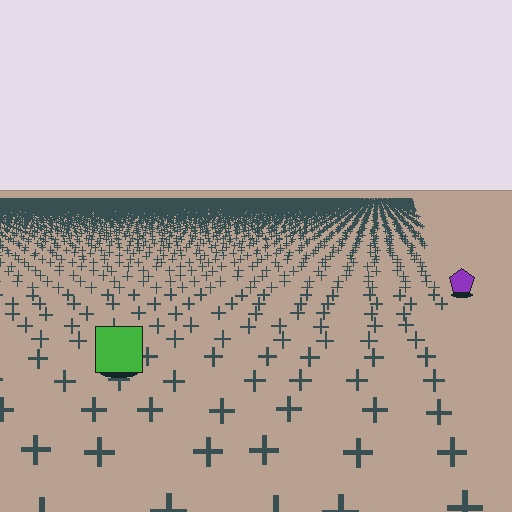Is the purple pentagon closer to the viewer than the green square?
No. The green square is closer — you can tell from the texture gradient: the ground texture is coarser near it.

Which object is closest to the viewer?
The green square is closest. The texture marks near it are larger and more spread out.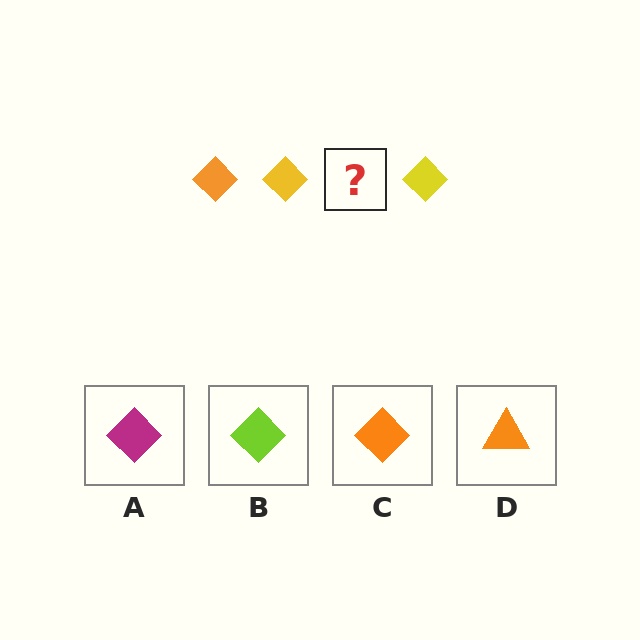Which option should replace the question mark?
Option C.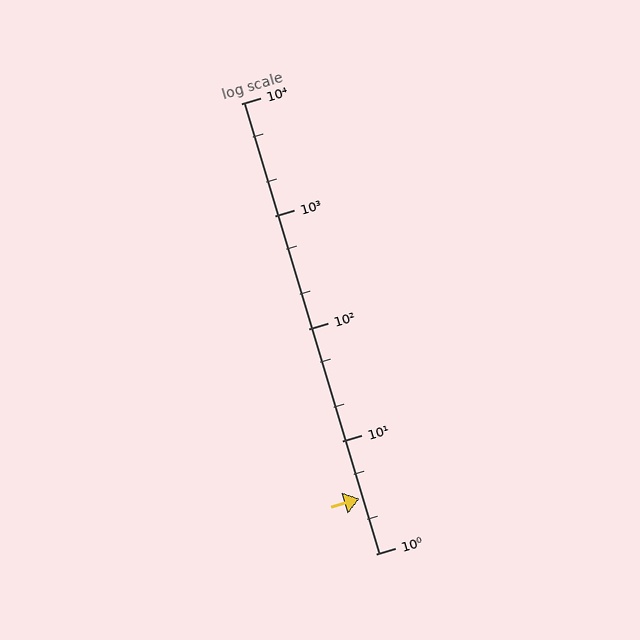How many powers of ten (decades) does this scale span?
The scale spans 4 decades, from 1 to 10000.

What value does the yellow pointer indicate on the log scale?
The pointer indicates approximately 3.1.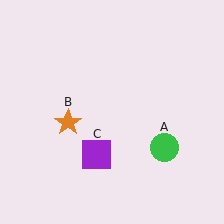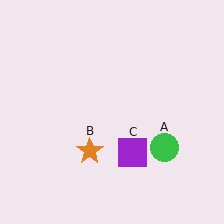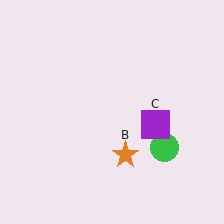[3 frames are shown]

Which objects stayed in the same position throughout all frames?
Green circle (object A) remained stationary.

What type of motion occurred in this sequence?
The orange star (object B), purple square (object C) rotated counterclockwise around the center of the scene.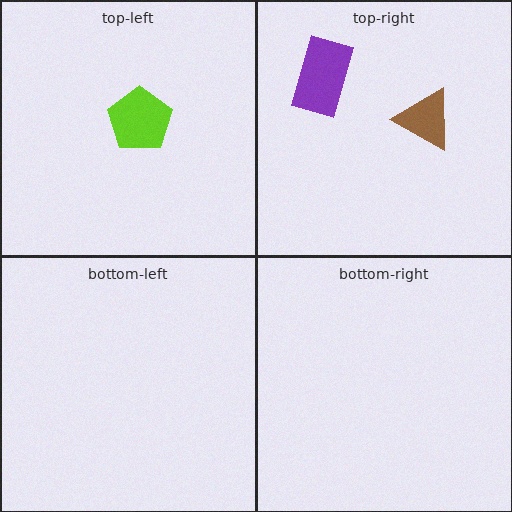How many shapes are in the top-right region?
2.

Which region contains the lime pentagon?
The top-left region.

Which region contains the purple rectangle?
The top-right region.